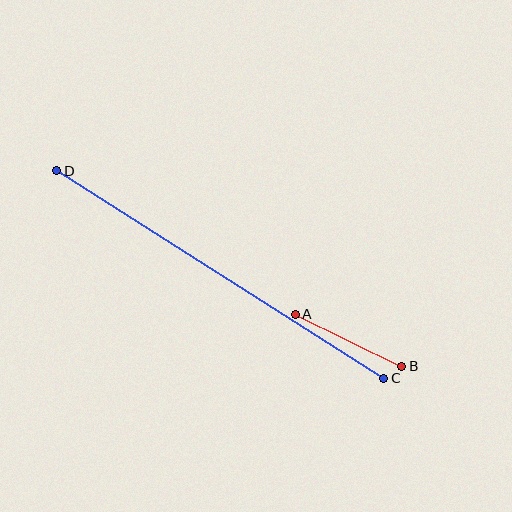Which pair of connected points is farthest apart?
Points C and D are farthest apart.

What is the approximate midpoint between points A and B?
The midpoint is at approximately (348, 340) pixels.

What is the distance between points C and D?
The distance is approximately 387 pixels.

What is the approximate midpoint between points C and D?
The midpoint is at approximately (220, 274) pixels.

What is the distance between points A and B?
The distance is approximately 118 pixels.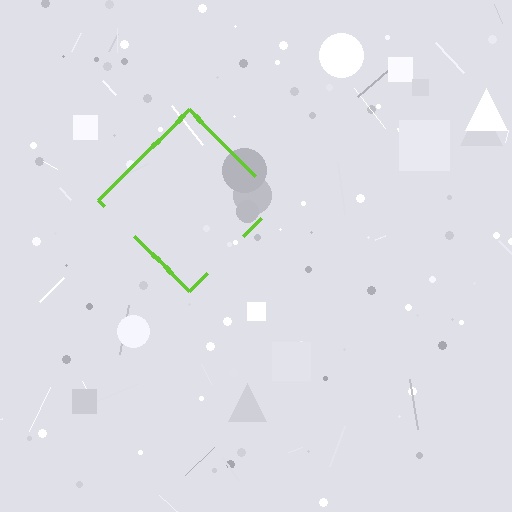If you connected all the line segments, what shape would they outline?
They would outline a diamond.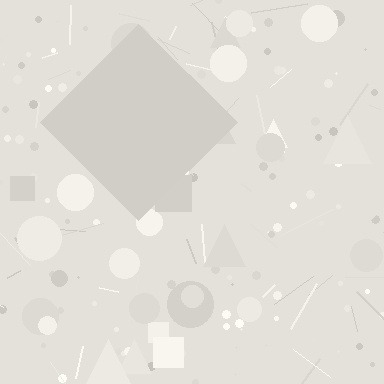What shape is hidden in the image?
A diamond is hidden in the image.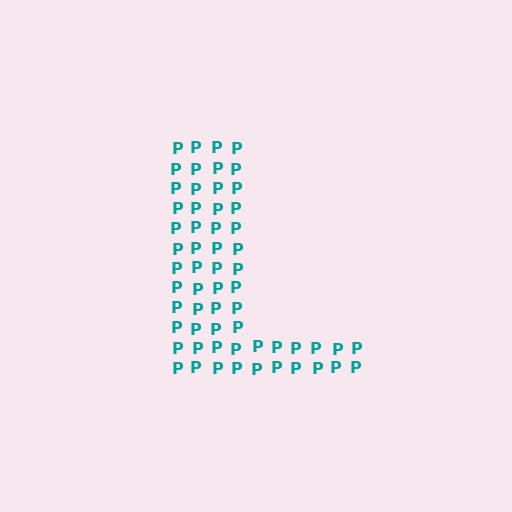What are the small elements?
The small elements are letter P's.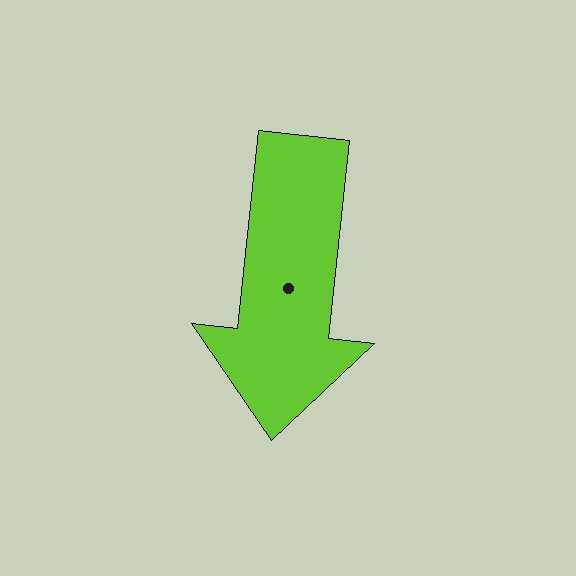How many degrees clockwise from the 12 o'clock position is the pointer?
Approximately 186 degrees.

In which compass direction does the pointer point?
South.